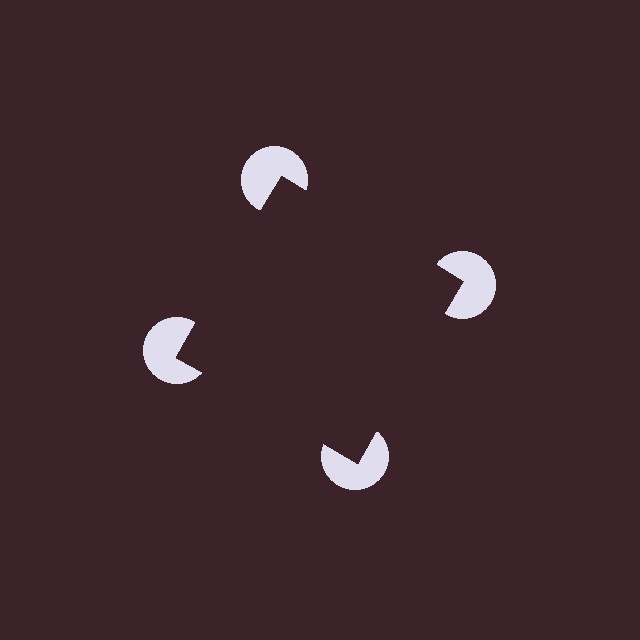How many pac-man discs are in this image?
There are 4 — one at each vertex of the illusory square.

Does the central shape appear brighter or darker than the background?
It typically appears slightly darker than the background, even though no actual brightness change is drawn.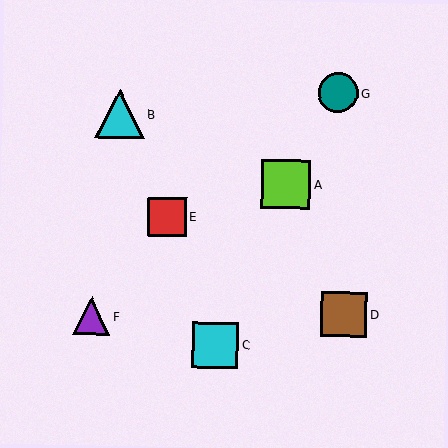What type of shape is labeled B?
Shape B is a cyan triangle.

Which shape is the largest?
The lime square (labeled A) is the largest.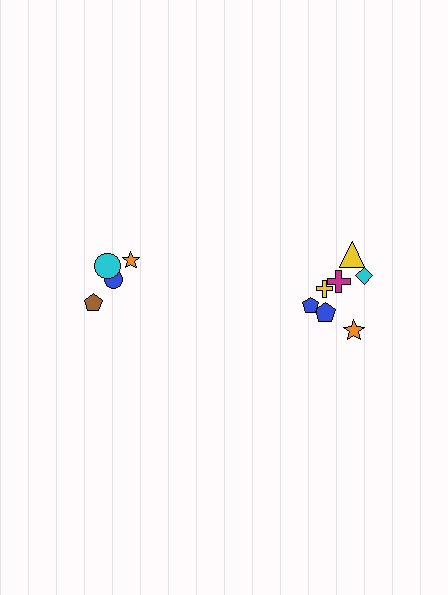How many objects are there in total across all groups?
There are 11 objects.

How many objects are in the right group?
There are 7 objects.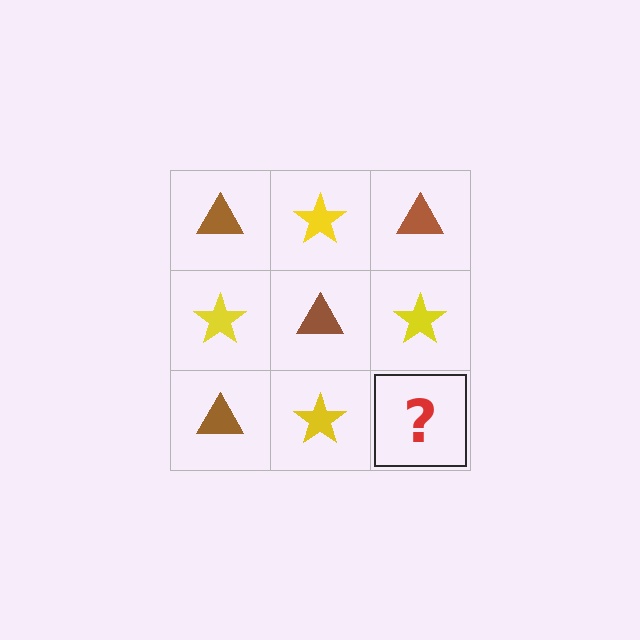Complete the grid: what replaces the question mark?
The question mark should be replaced with a brown triangle.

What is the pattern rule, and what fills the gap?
The rule is that it alternates brown triangle and yellow star in a checkerboard pattern. The gap should be filled with a brown triangle.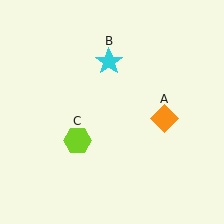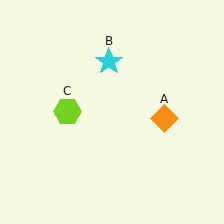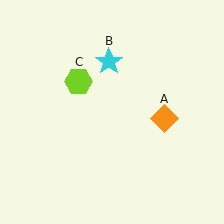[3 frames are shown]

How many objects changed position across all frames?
1 object changed position: lime hexagon (object C).